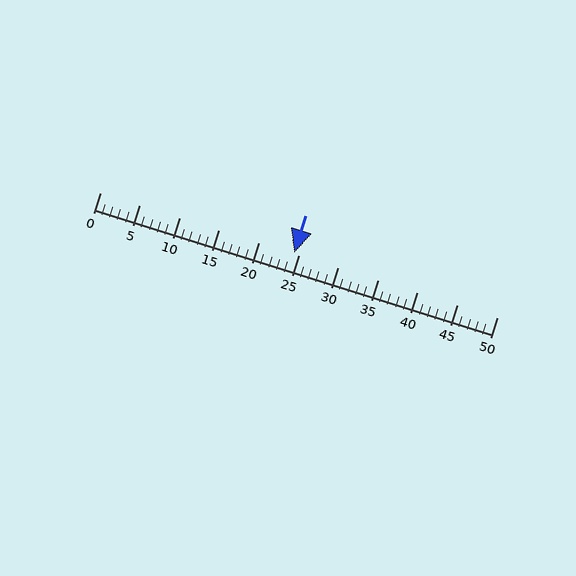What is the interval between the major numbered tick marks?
The major tick marks are spaced 5 units apart.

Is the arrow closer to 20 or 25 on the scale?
The arrow is closer to 25.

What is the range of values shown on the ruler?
The ruler shows values from 0 to 50.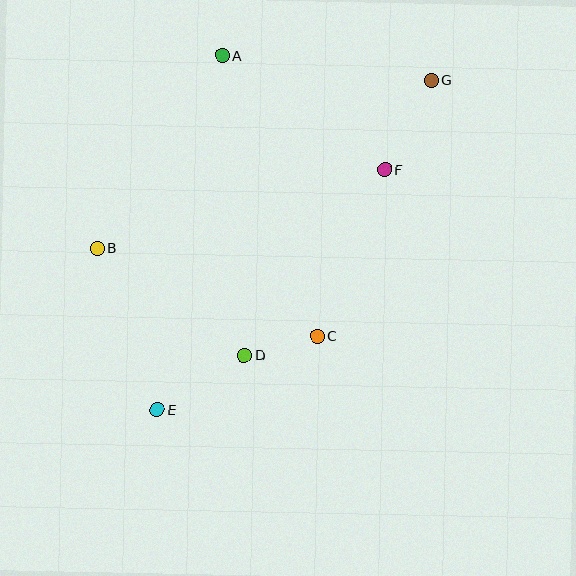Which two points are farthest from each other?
Points E and G are farthest from each other.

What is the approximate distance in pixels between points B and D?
The distance between B and D is approximately 182 pixels.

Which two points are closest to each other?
Points C and D are closest to each other.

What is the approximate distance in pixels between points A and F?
The distance between A and F is approximately 199 pixels.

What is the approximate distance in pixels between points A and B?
The distance between A and B is approximately 230 pixels.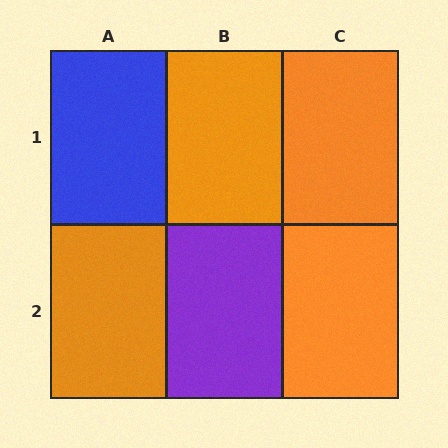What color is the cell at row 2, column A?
Orange.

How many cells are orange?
4 cells are orange.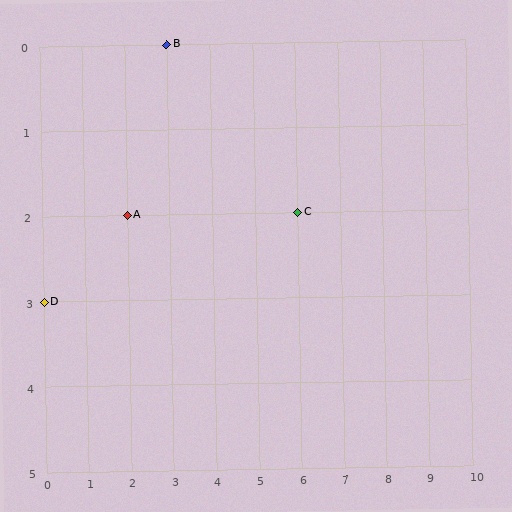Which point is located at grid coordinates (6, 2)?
Point C is at (6, 2).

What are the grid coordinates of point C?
Point C is at grid coordinates (6, 2).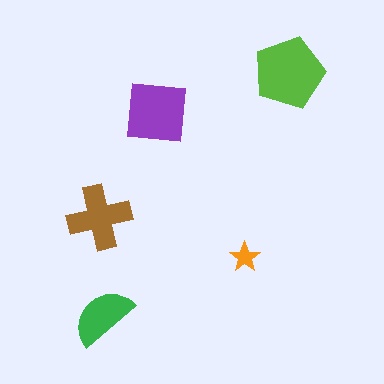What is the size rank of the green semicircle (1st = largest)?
4th.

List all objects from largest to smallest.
The lime pentagon, the purple square, the brown cross, the green semicircle, the orange star.